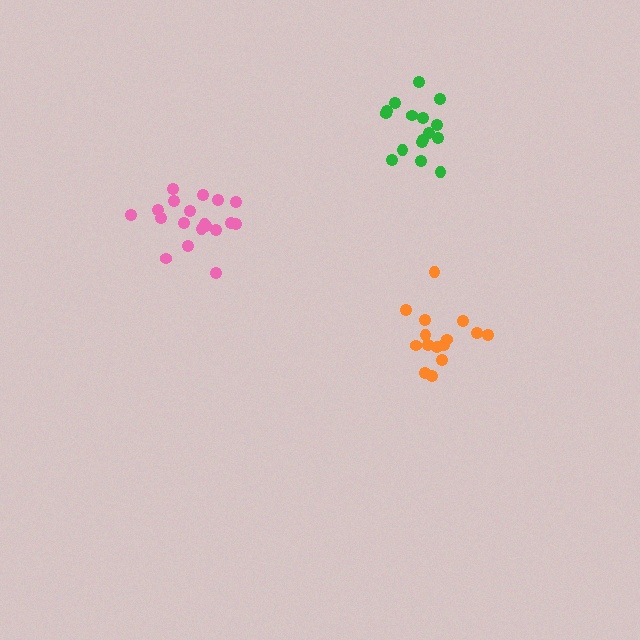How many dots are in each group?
Group 1: 16 dots, Group 2: 15 dots, Group 3: 19 dots (50 total).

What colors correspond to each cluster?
The clusters are colored: green, orange, pink.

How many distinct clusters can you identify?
There are 3 distinct clusters.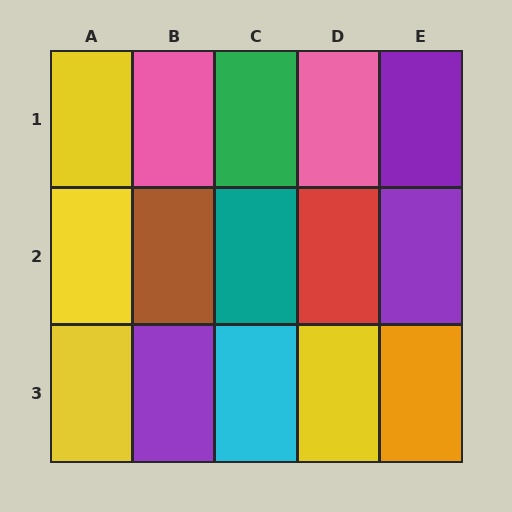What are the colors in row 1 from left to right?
Yellow, pink, green, pink, purple.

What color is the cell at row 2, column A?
Yellow.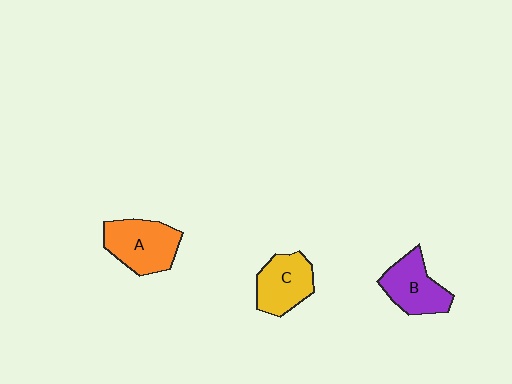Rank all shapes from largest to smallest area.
From largest to smallest: A (orange), B (purple), C (yellow).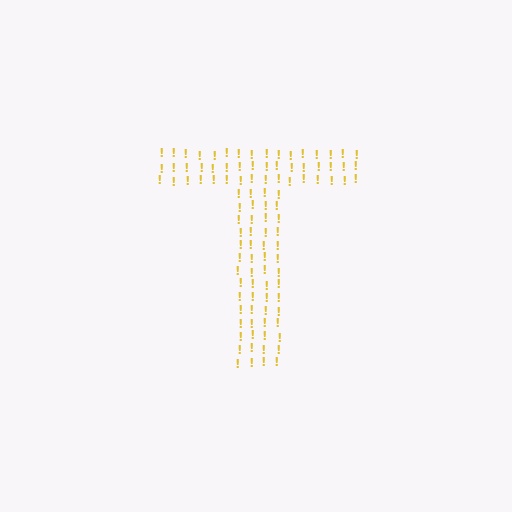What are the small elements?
The small elements are exclamation marks.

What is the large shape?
The large shape is the letter T.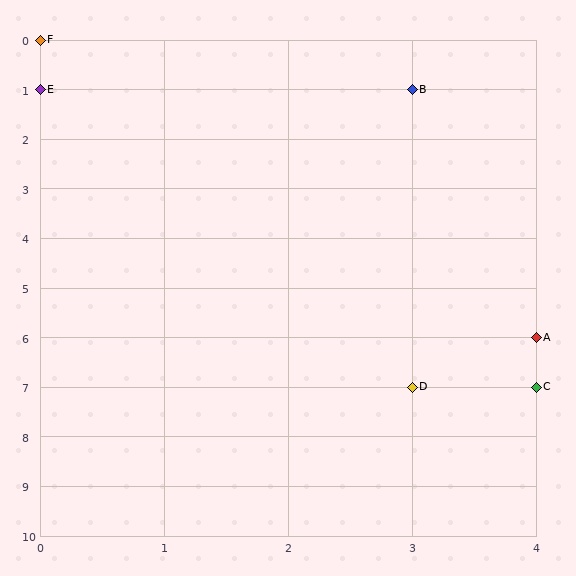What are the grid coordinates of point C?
Point C is at grid coordinates (4, 7).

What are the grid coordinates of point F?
Point F is at grid coordinates (0, 0).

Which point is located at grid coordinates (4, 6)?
Point A is at (4, 6).